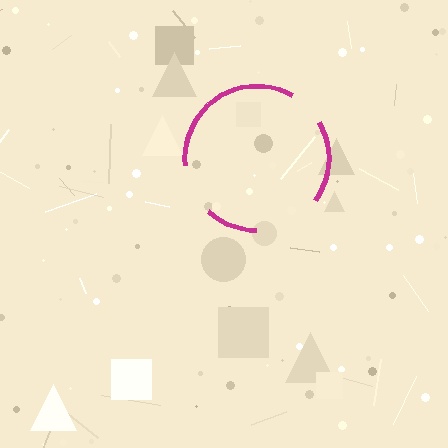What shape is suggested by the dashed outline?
The dashed outline suggests a circle.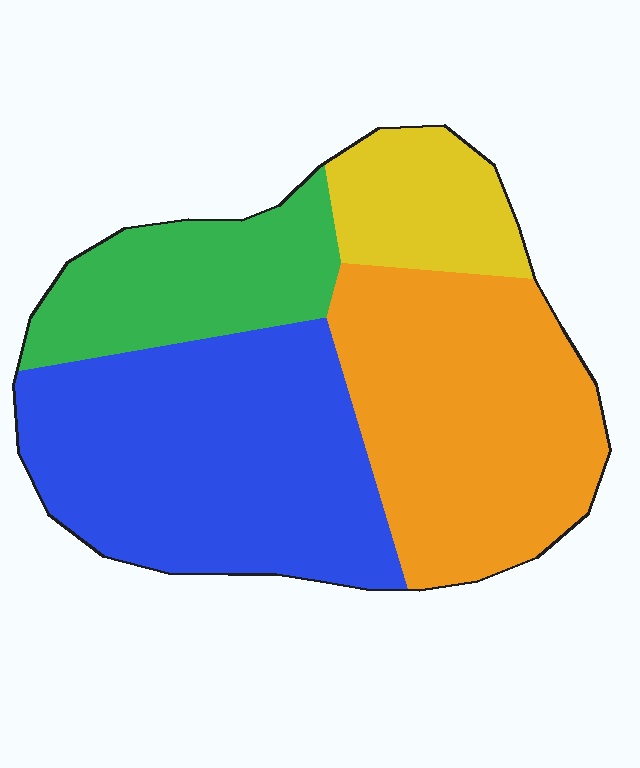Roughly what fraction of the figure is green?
Green takes up about one sixth (1/6) of the figure.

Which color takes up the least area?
Yellow, at roughly 10%.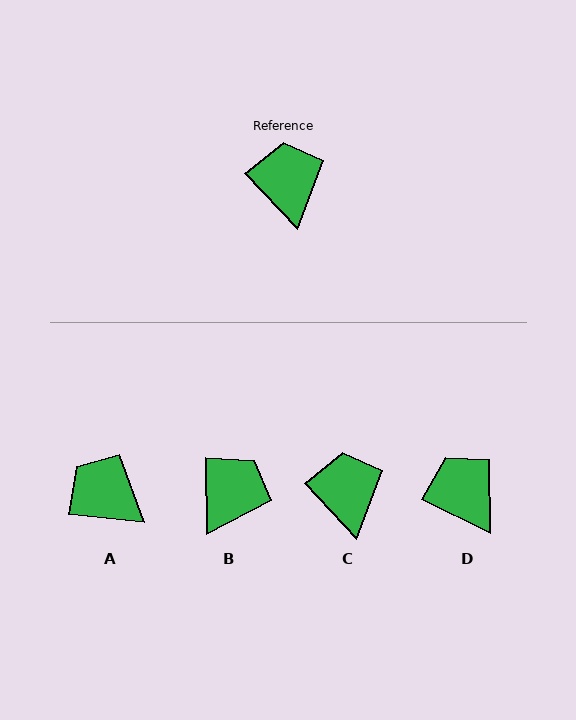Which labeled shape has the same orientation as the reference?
C.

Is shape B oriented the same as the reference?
No, it is off by about 42 degrees.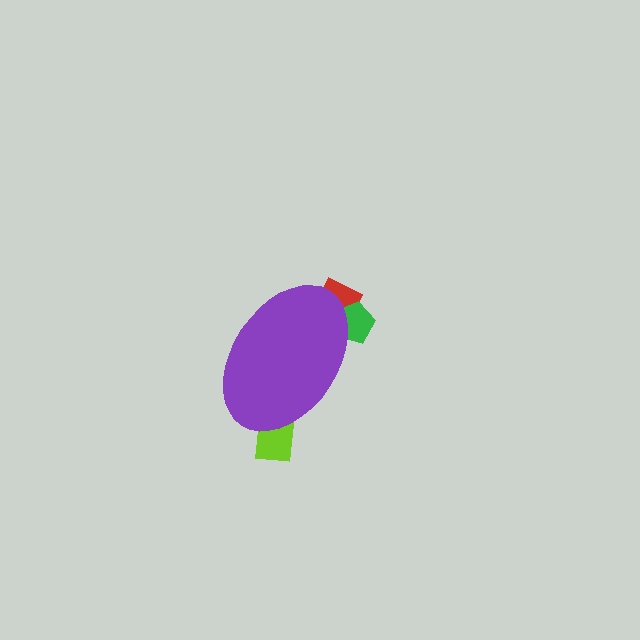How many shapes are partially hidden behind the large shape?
3 shapes are partially hidden.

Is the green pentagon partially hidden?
Yes, the green pentagon is partially hidden behind the purple ellipse.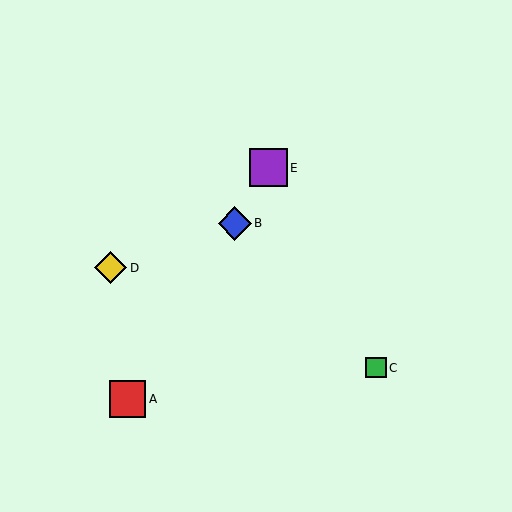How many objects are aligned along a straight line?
3 objects (A, B, E) are aligned along a straight line.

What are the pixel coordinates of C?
Object C is at (376, 368).